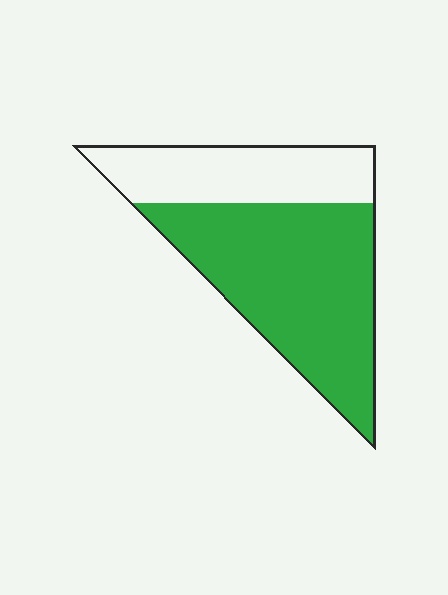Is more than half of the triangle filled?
Yes.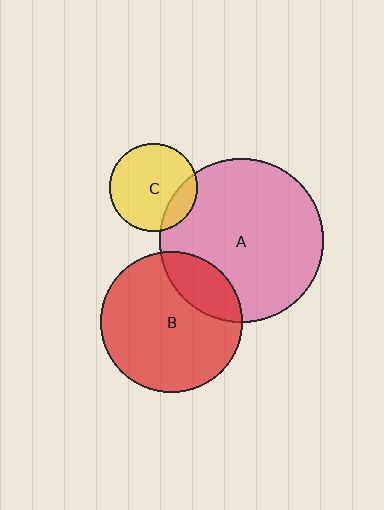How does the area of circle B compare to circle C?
Approximately 2.6 times.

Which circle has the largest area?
Circle A (pink).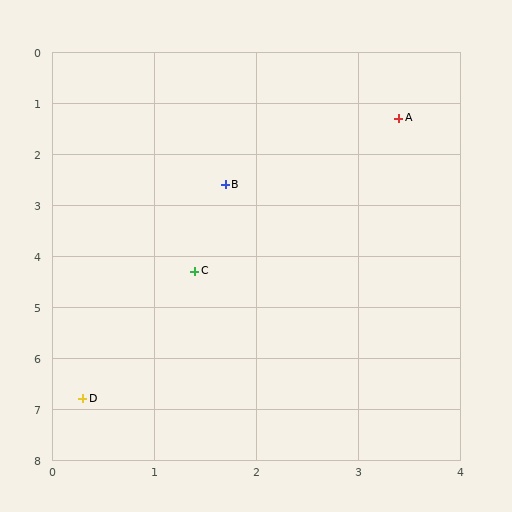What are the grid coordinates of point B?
Point B is at approximately (1.7, 2.6).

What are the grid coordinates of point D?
Point D is at approximately (0.3, 6.8).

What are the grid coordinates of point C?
Point C is at approximately (1.4, 4.3).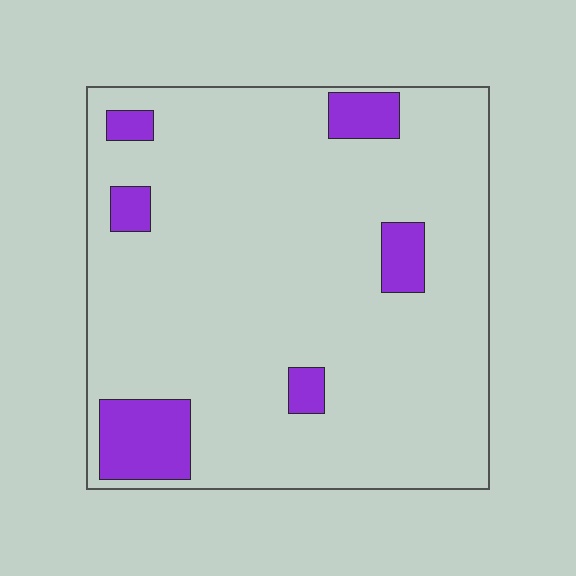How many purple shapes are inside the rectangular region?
6.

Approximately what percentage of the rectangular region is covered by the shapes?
Approximately 10%.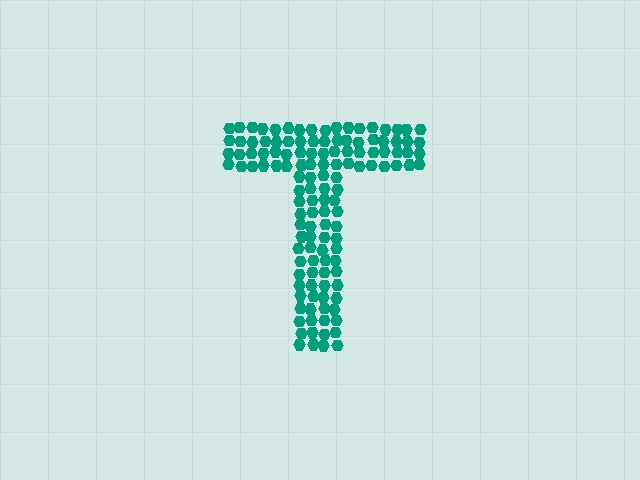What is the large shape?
The large shape is the letter T.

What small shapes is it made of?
It is made of small hexagons.